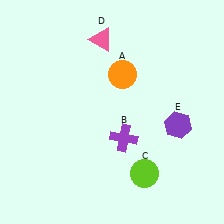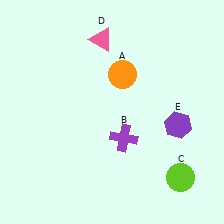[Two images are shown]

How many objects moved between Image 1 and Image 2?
1 object moved between the two images.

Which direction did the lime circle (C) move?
The lime circle (C) moved right.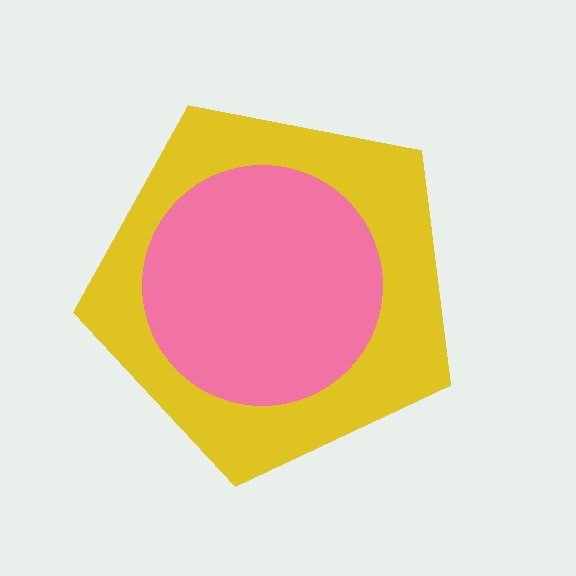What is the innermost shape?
The pink circle.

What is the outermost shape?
The yellow pentagon.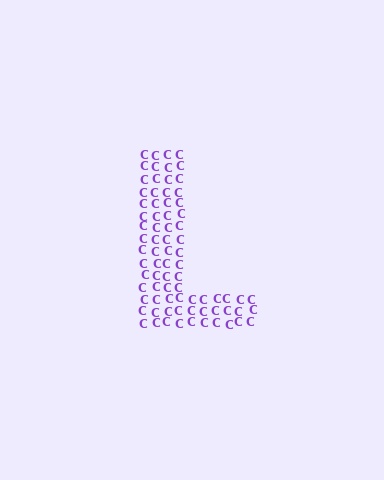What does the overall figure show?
The overall figure shows the letter L.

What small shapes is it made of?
It is made of small letter C's.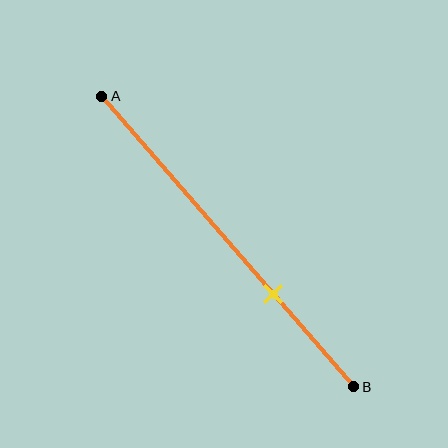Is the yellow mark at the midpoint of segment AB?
No, the mark is at about 70% from A, not at the 50% midpoint.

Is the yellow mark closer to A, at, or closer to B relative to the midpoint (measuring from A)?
The yellow mark is closer to point B than the midpoint of segment AB.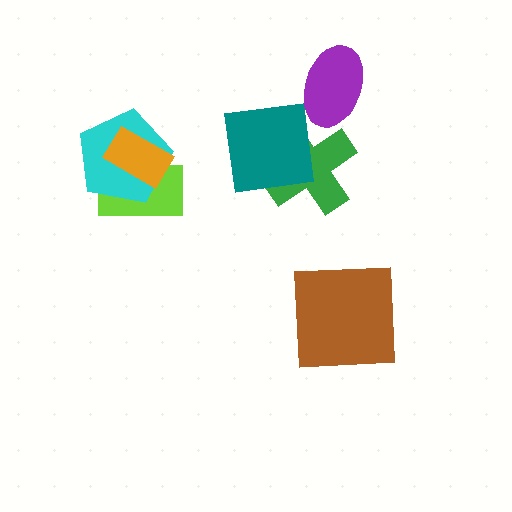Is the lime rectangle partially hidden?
Yes, it is partially covered by another shape.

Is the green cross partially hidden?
Yes, it is partially covered by another shape.